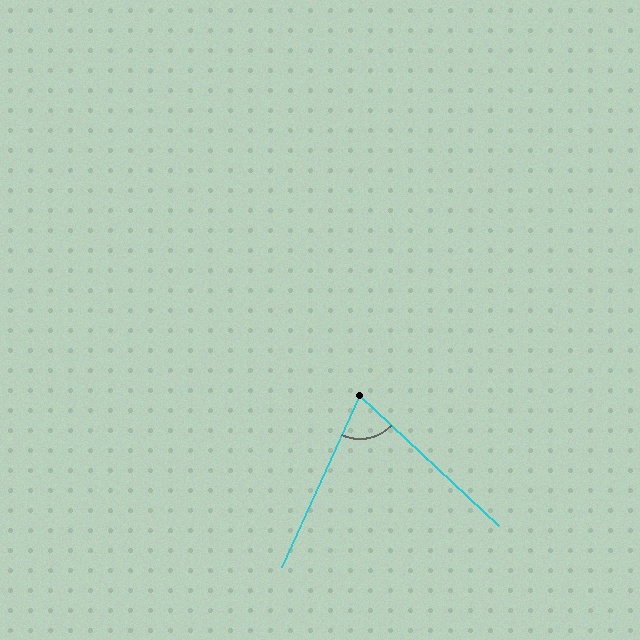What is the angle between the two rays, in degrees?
Approximately 71 degrees.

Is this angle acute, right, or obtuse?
It is acute.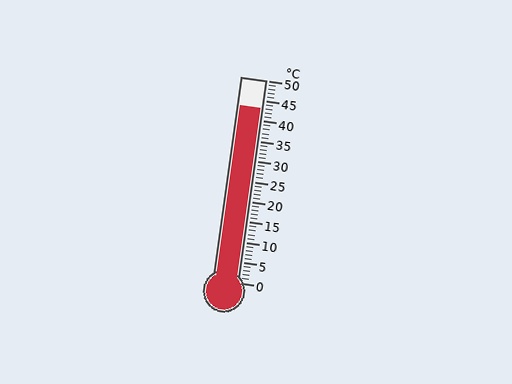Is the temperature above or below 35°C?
The temperature is above 35°C.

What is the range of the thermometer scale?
The thermometer scale ranges from 0°C to 50°C.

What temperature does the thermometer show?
The thermometer shows approximately 43°C.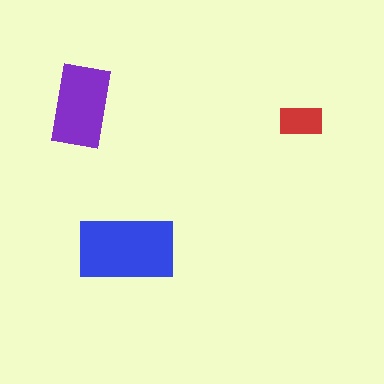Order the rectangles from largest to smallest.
the blue one, the purple one, the red one.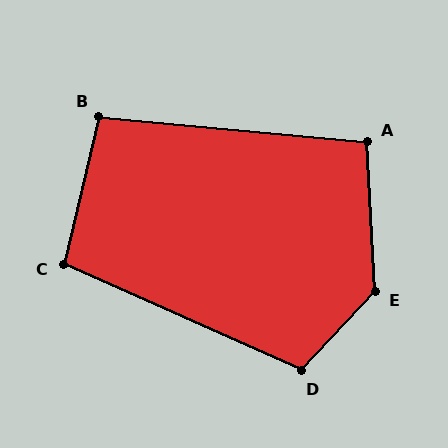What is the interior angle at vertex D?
Approximately 109 degrees (obtuse).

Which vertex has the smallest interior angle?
B, at approximately 98 degrees.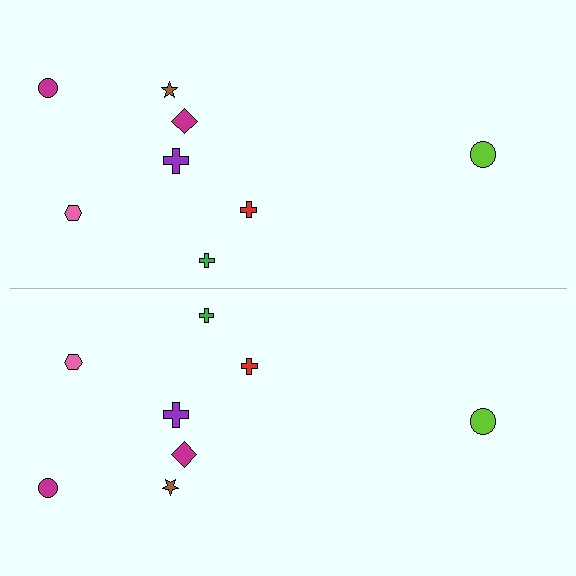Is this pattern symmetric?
Yes, this pattern has bilateral (reflection) symmetry.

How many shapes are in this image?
There are 16 shapes in this image.